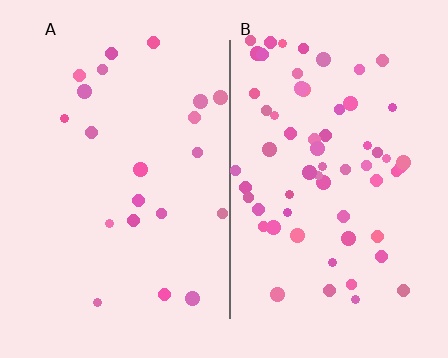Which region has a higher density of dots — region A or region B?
B (the right).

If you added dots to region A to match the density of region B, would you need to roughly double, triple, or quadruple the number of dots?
Approximately triple.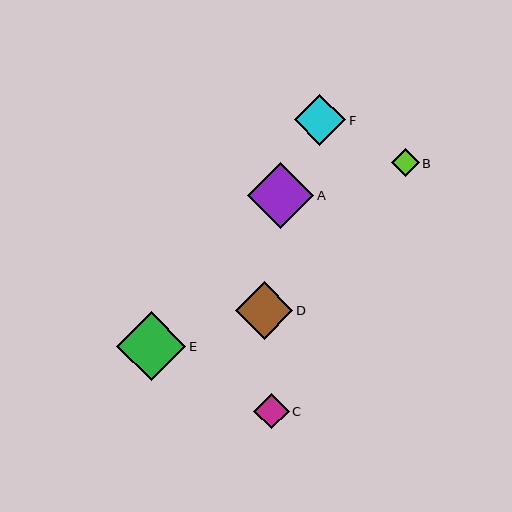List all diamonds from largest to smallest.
From largest to smallest: E, A, D, F, C, B.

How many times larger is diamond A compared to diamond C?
Diamond A is approximately 1.8 times the size of diamond C.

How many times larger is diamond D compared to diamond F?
Diamond D is approximately 1.1 times the size of diamond F.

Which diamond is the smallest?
Diamond B is the smallest with a size of approximately 28 pixels.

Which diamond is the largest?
Diamond E is the largest with a size of approximately 70 pixels.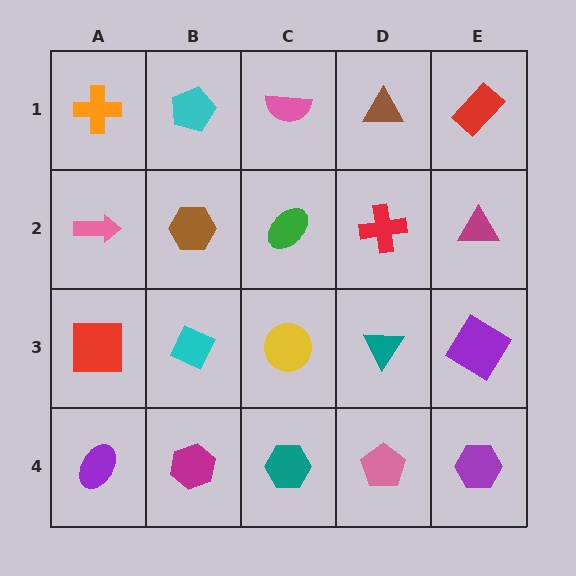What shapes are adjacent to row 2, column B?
A cyan pentagon (row 1, column B), a cyan diamond (row 3, column B), a pink arrow (row 2, column A), a green ellipse (row 2, column C).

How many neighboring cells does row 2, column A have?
3.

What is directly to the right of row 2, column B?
A green ellipse.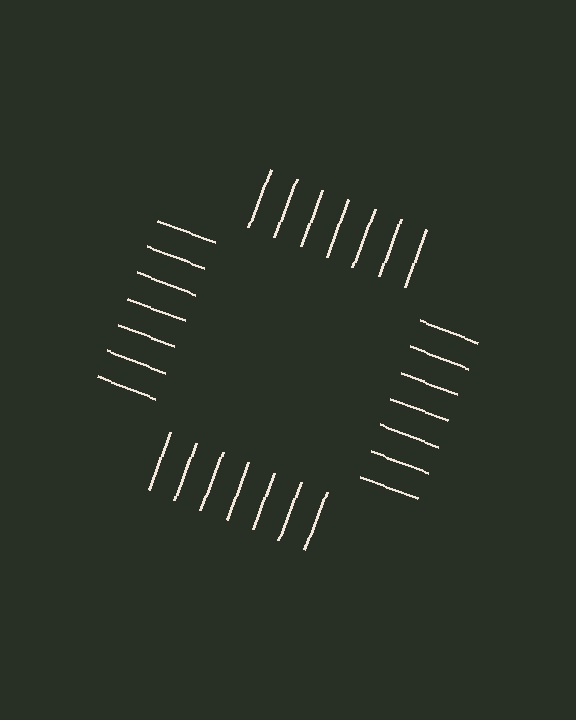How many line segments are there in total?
28 — 7 along each of the 4 edges.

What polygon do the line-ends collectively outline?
An illusory square — the line segments terminate on its edges but no continuous stroke is drawn.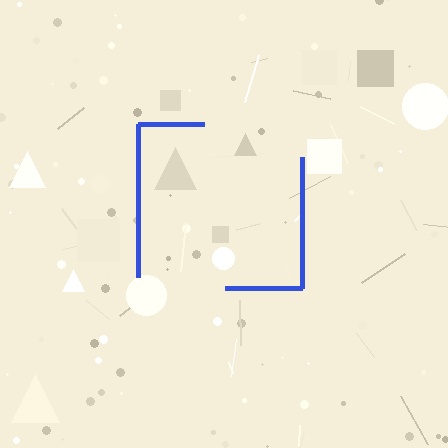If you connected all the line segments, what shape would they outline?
They would outline a square.